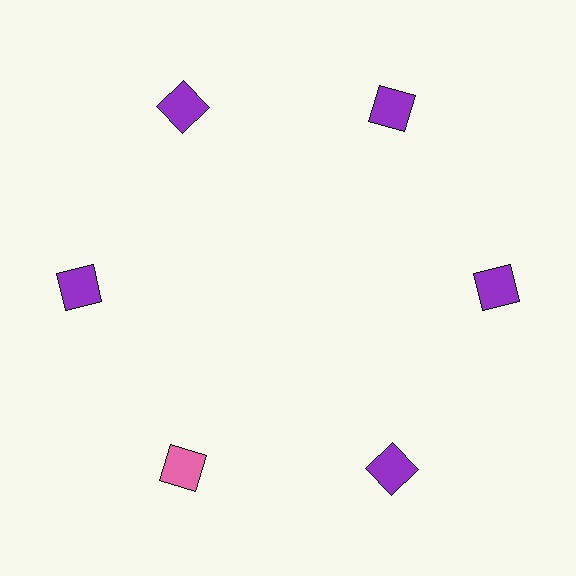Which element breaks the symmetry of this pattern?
The pink square at roughly the 7 o'clock position breaks the symmetry. All other shapes are purple squares.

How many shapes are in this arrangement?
There are 6 shapes arranged in a ring pattern.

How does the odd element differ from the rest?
It has a different color: pink instead of purple.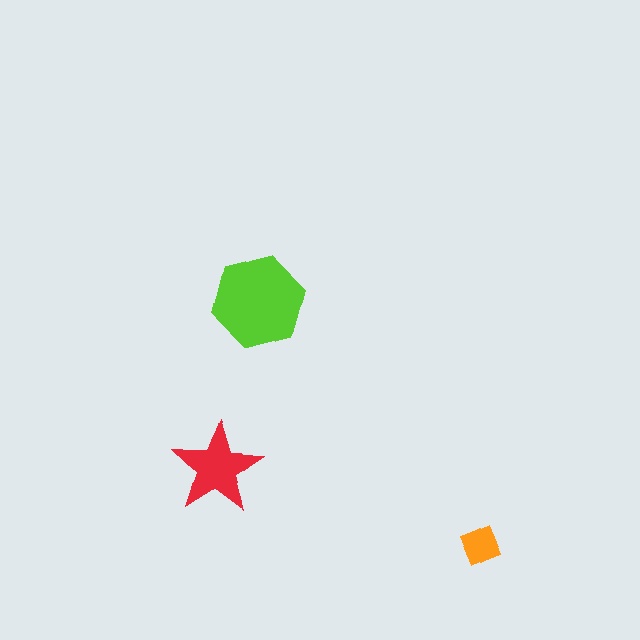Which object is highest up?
The lime hexagon is topmost.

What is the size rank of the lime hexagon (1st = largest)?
1st.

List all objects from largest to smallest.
The lime hexagon, the red star, the orange diamond.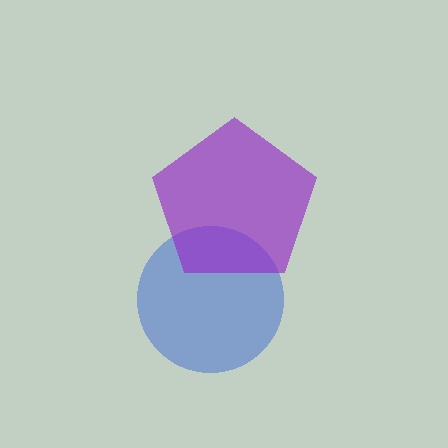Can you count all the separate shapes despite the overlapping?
Yes, there are 2 separate shapes.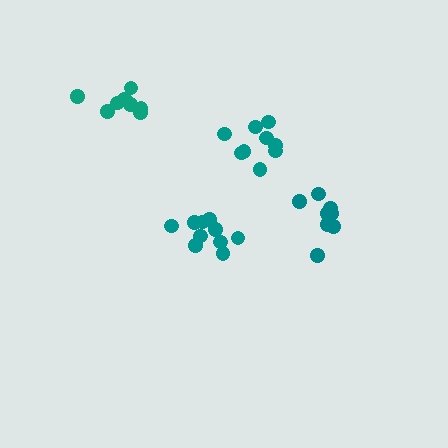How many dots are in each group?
Group 1: 9 dots, Group 2: 9 dots, Group 3: 10 dots, Group 4: 9 dots (37 total).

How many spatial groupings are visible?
There are 4 spatial groupings.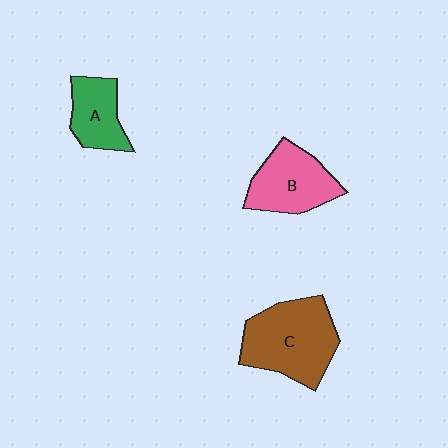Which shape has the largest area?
Shape C (brown).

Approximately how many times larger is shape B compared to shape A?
Approximately 1.4 times.